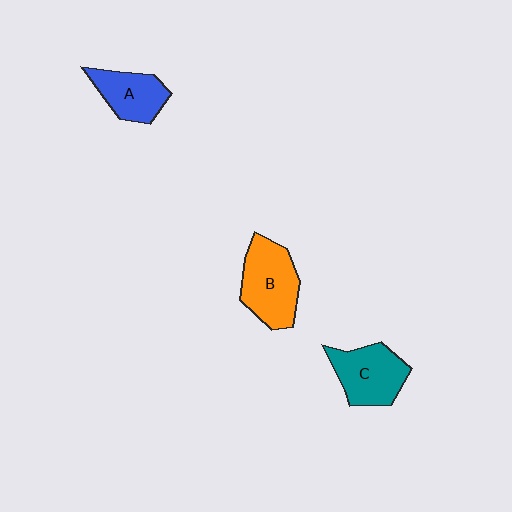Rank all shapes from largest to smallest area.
From largest to smallest: B (orange), C (teal), A (blue).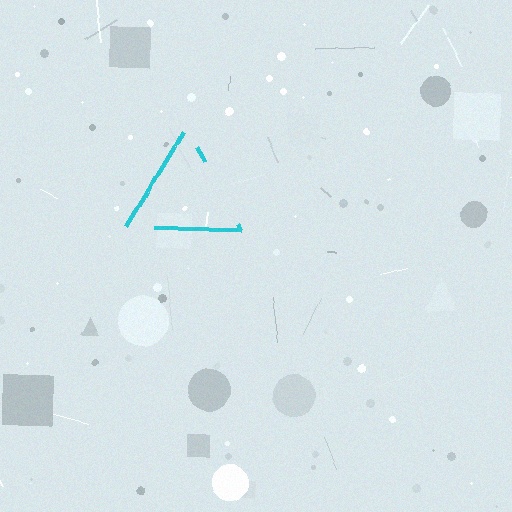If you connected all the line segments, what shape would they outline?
They would outline a triangle.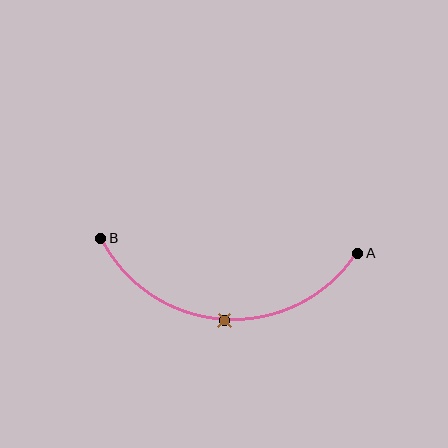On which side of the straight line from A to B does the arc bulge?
The arc bulges below the straight line connecting A and B.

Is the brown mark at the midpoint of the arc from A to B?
Yes. The brown mark lies on the arc at equal arc-length from both A and B — it is the arc midpoint.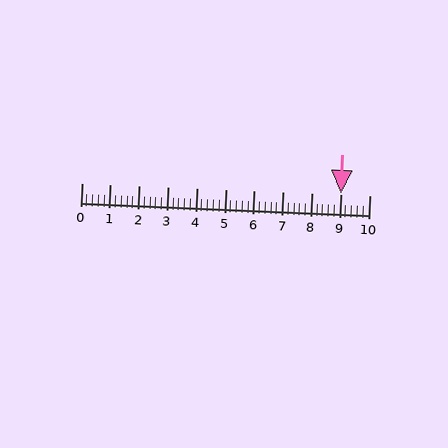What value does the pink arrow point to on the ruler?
The pink arrow points to approximately 9.0.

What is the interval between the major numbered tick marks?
The major tick marks are spaced 1 units apart.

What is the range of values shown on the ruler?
The ruler shows values from 0 to 10.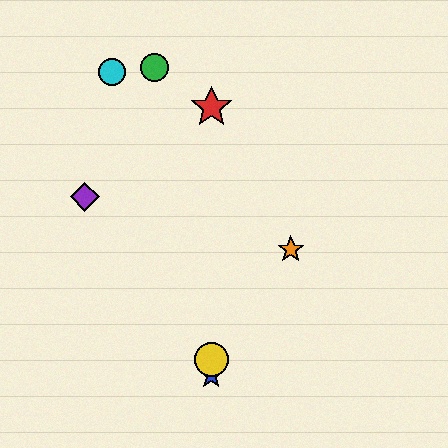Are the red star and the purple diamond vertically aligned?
No, the red star is at x≈211 and the purple diamond is at x≈85.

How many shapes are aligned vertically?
3 shapes (the red star, the blue star, the yellow circle) are aligned vertically.